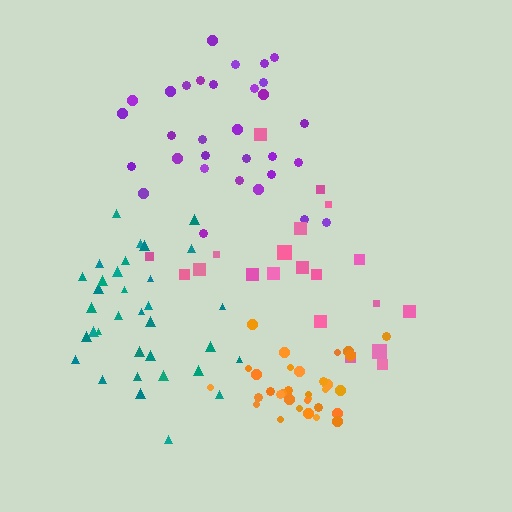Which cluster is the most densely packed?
Orange.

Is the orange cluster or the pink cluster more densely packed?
Orange.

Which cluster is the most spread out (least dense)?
Pink.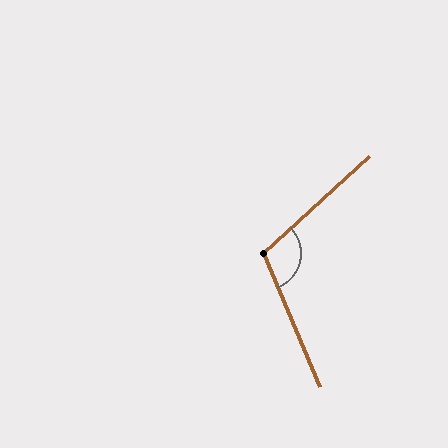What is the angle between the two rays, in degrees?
Approximately 110 degrees.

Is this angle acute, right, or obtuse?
It is obtuse.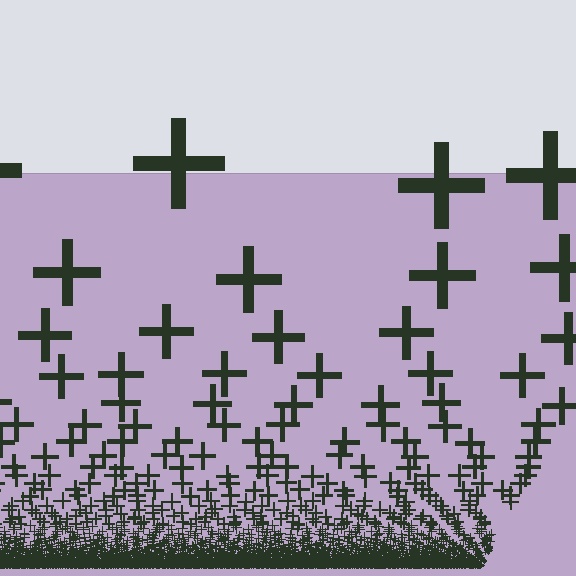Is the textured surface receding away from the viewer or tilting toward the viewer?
The surface appears to tilt toward the viewer. Texture elements get larger and sparser toward the top.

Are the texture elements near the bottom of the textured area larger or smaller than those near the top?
Smaller. The gradient is inverted — elements near the bottom are smaller and denser.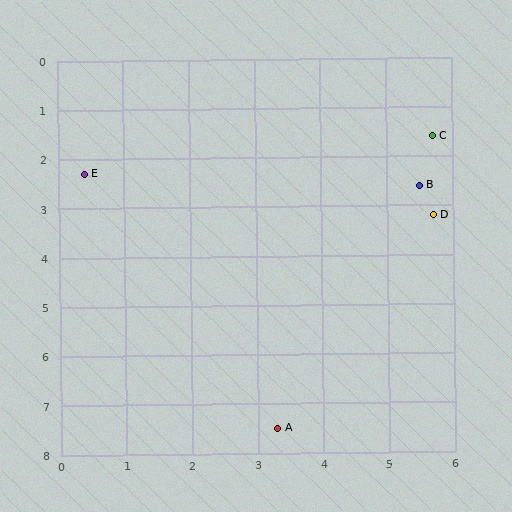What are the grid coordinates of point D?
Point D is at approximately (5.7, 3.2).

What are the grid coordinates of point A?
Point A is at approximately (3.3, 7.5).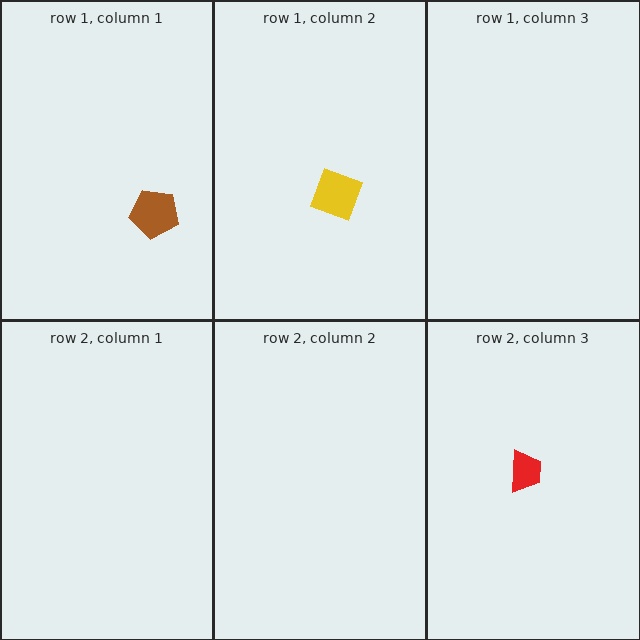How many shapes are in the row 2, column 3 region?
1.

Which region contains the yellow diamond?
The row 1, column 2 region.